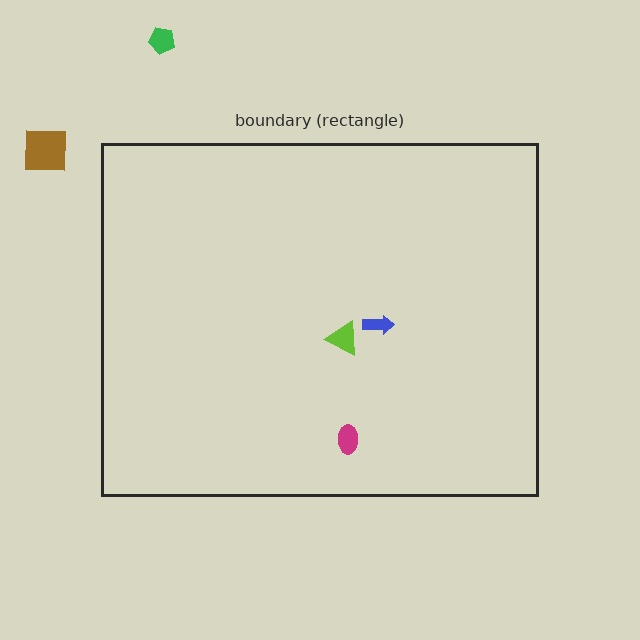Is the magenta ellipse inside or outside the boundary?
Inside.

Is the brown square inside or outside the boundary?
Outside.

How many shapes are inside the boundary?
3 inside, 2 outside.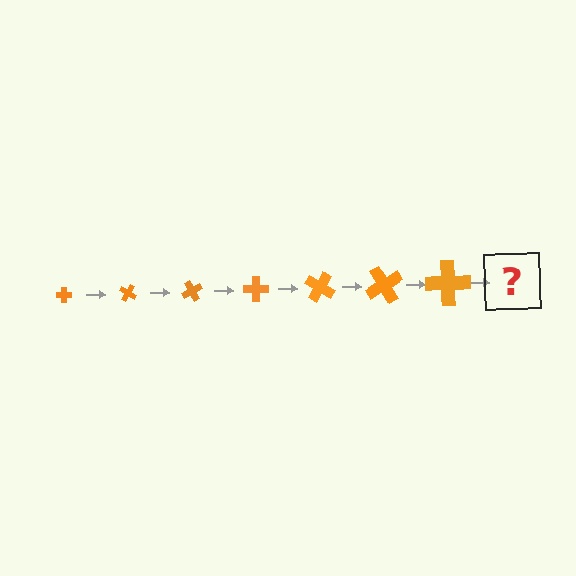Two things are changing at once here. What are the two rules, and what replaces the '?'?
The two rules are that the cross grows larger each step and it rotates 30 degrees each step. The '?' should be a cross, larger than the previous one and rotated 210 degrees from the start.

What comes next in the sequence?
The next element should be a cross, larger than the previous one and rotated 210 degrees from the start.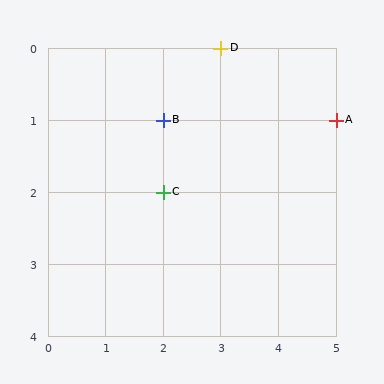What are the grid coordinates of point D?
Point D is at grid coordinates (3, 0).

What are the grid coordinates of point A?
Point A is at grid coordinates (5, 1).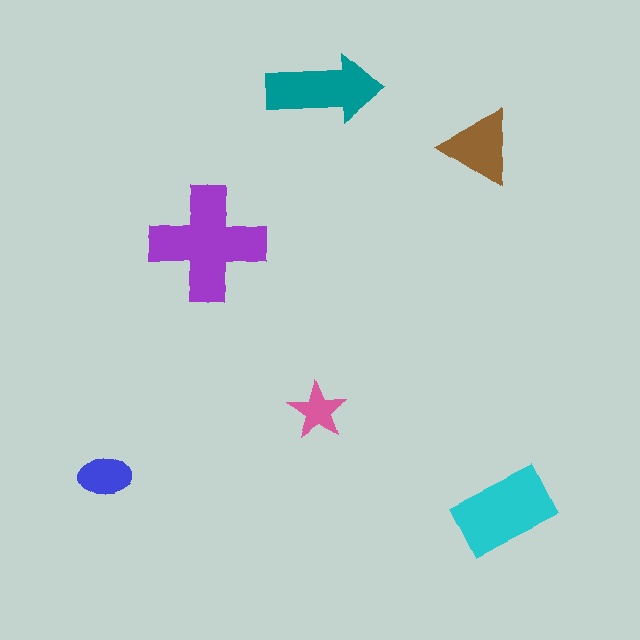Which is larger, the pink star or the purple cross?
The purple cross.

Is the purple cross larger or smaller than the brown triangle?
Larger.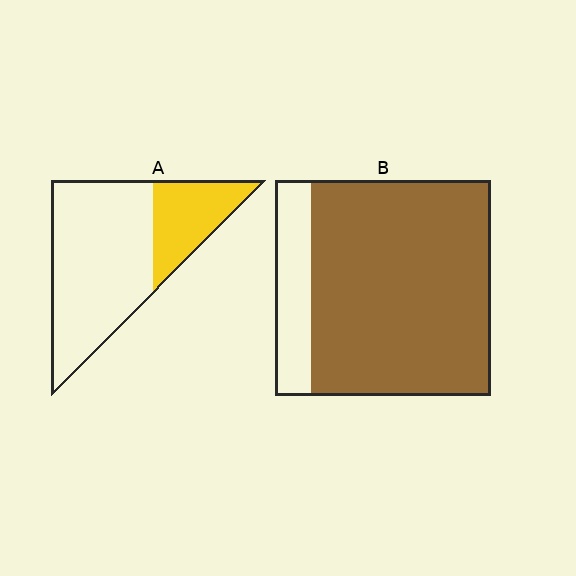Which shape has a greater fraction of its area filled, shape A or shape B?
Shape B.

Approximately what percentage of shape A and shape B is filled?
A is approximately 30% and B is approximately 85%.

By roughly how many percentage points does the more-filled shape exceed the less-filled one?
By roughly 55 percentage points (B over A).